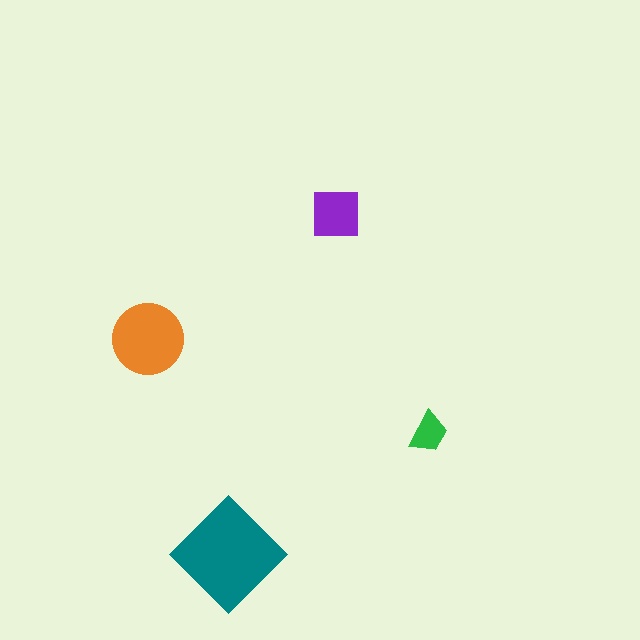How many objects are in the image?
There are 4 objects in the image.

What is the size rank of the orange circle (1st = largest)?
2nd.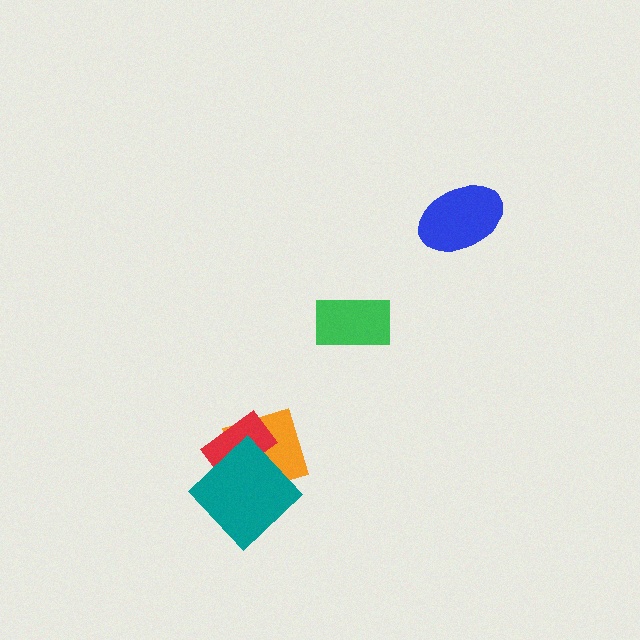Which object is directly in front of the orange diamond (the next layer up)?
The red rectangle is directly in front of the orange diamond.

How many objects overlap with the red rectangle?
2 objects overlap with the red rectangle.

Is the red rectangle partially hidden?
Yes, it is partially covered by another shape.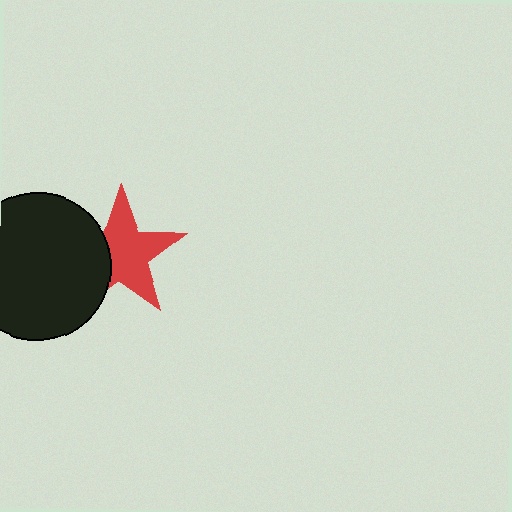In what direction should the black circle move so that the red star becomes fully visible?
The black circle should move left. That is the shortest direction to clear the overlap and leave the red star fully visible.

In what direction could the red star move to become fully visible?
The red star could move right. That would shift it out from behind the black circle entirely.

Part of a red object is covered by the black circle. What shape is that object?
It is a star.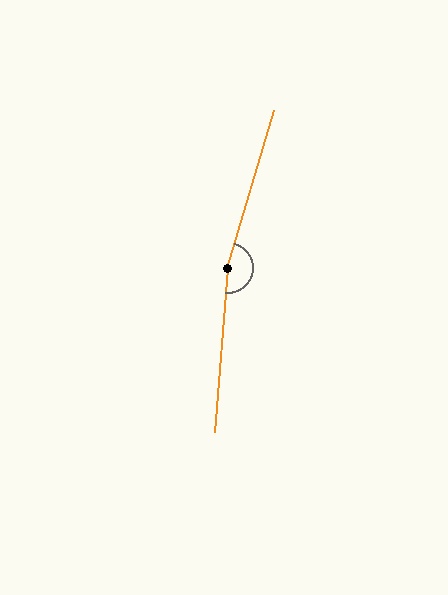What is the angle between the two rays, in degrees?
Approximately 168 degrees.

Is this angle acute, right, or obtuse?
It is obtuse.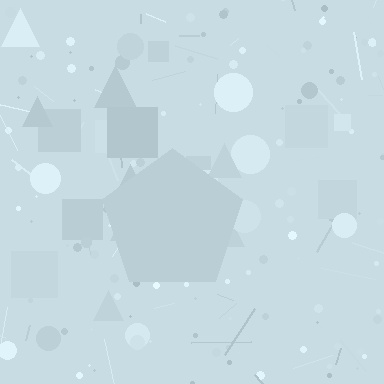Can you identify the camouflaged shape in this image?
The camouflaged shape is a pentagon.